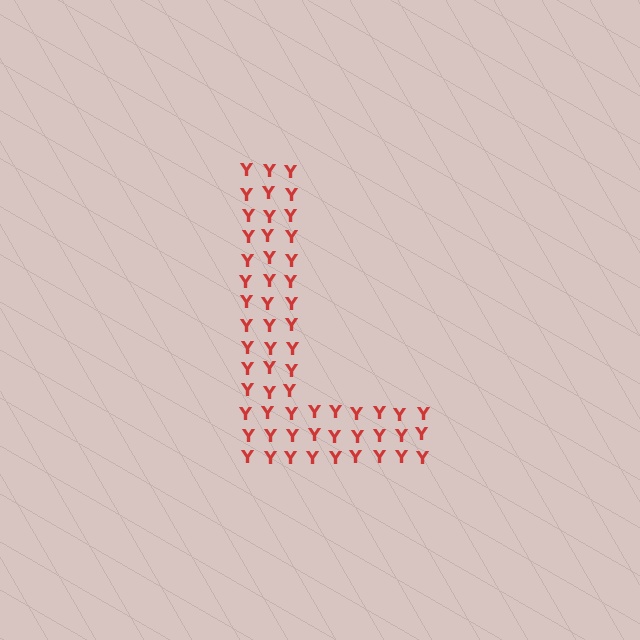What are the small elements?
The small elements are letter Y's.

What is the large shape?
The large shape is the letter L.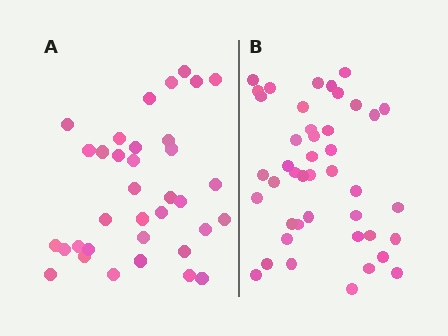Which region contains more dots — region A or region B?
Region B (the right region) has more dots.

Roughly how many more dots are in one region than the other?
Region B has roughly 8 or so more dots than region A.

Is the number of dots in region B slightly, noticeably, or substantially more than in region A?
Region B has only slightly more — the two regions are fairly close. The ratio is roughly 1.2 to 1.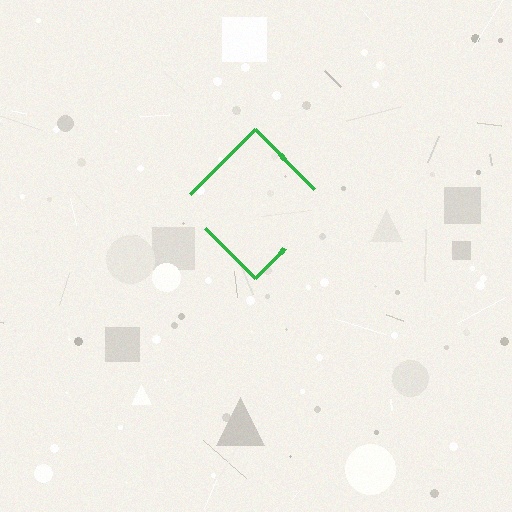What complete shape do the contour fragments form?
The contour fragments form a diamond.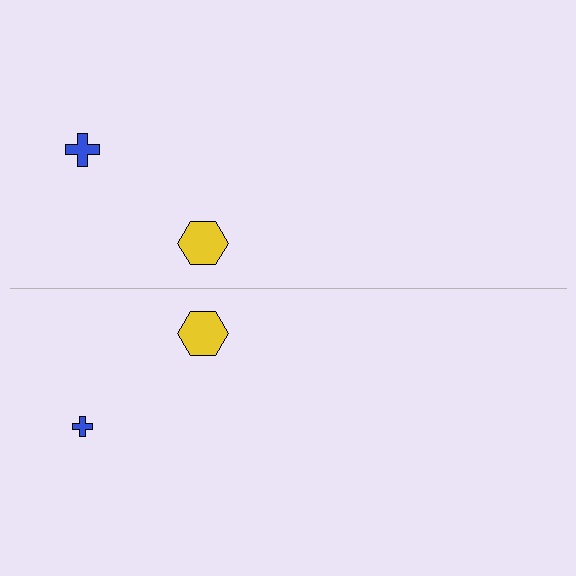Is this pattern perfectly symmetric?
No, the pattern is not perfectly symmetric. The blue cross on the bottom side has a different size than its mirror counterpart.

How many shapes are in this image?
There are 4 shapes in this image.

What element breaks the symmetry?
The blue cross on the bottom side has a different size than its mirror counterpart.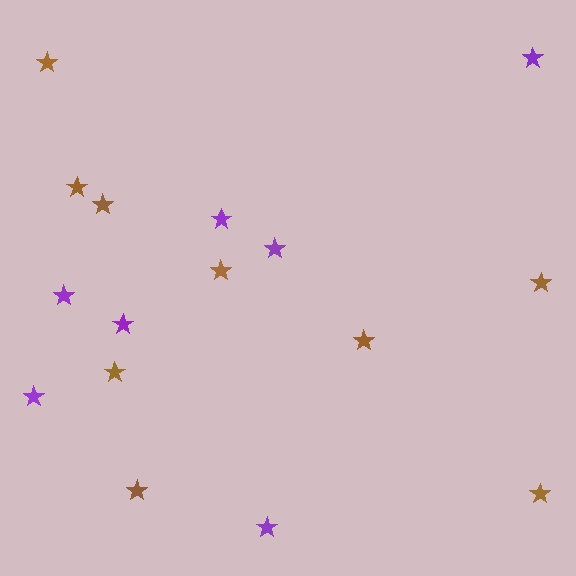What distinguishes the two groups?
There are 2 groups: one group of brown stars (9) and one group of purple stars (7).